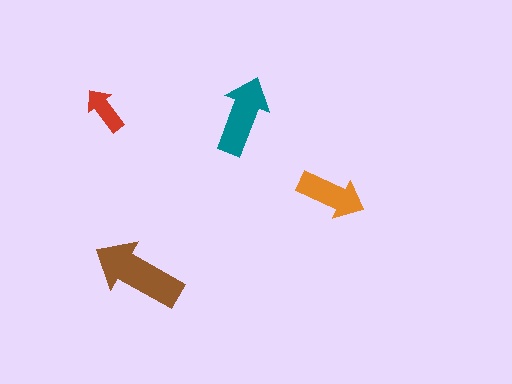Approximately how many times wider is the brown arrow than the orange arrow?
About 1.5 times wider.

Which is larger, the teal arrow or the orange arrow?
The teal one.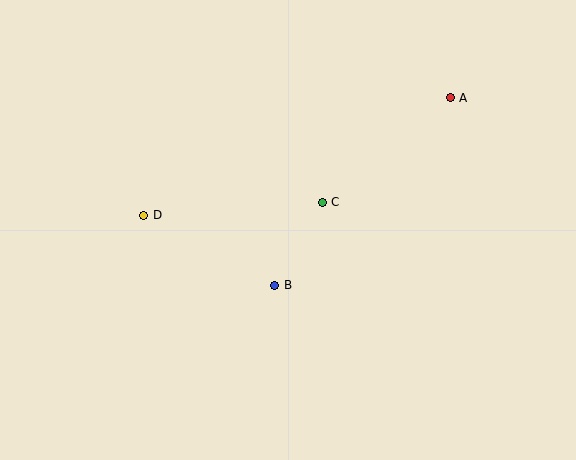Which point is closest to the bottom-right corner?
Point B is closest to the bottom-right corner.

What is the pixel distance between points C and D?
The distance between C and D is 179 pixels.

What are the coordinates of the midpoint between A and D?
The midpoint between A and D is at (297, 156).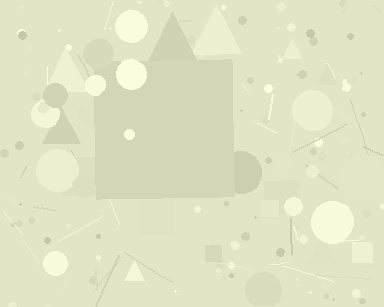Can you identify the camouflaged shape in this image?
The camouflaged shape is a square.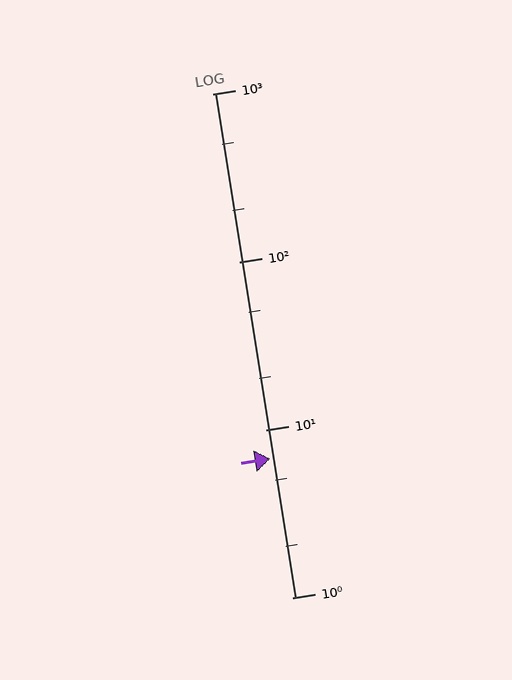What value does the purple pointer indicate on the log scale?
The pointer indicates approximately 6.7.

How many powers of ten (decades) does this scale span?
The scale spans 3 decades, from 1 to 1000.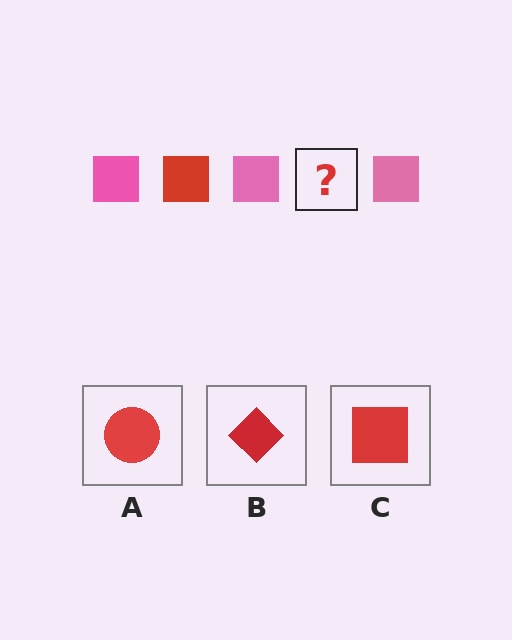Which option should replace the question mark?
Option C.